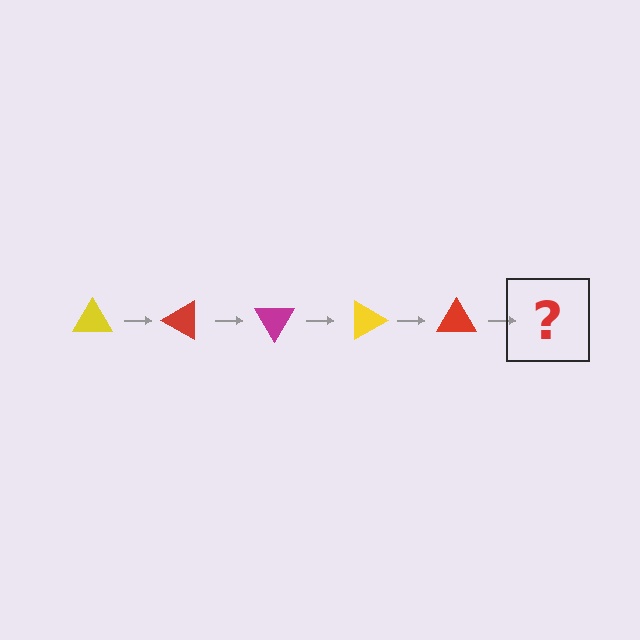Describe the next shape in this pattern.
It should be a magenta triangle, rotated 150 degrees from the start.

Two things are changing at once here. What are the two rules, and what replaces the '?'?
The two rules are that it rotates 30 degrees each step and the color cycles through yellow, red, and magenta. The '?' should be a magenta triangle, rotated 150 degrees from the start.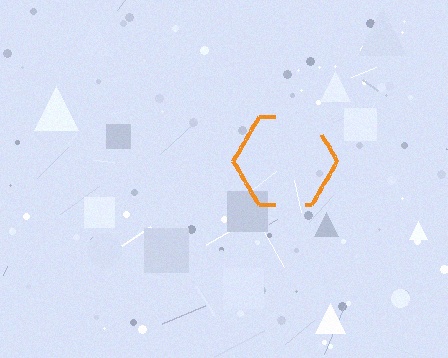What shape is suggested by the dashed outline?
The dashed outline suggests a hexagon.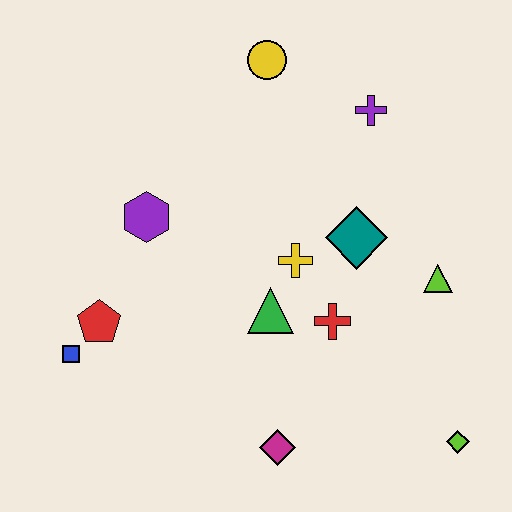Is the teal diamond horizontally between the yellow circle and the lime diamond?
Yes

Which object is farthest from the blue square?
The lime diamond is farthest from the blue square.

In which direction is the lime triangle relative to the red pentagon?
The lime triangle is to the right of the red pentagon.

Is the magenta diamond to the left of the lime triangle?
Yes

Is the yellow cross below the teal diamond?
Yes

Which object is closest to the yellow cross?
The green triangle is closest to the yellow cross.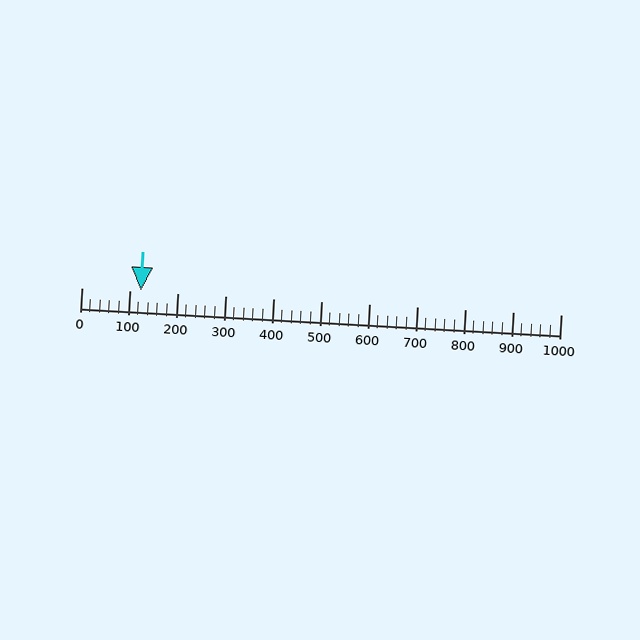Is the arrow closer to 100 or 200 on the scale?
The arrow is closer to 100.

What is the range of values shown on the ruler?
The ruler shows values from 0 to 1000.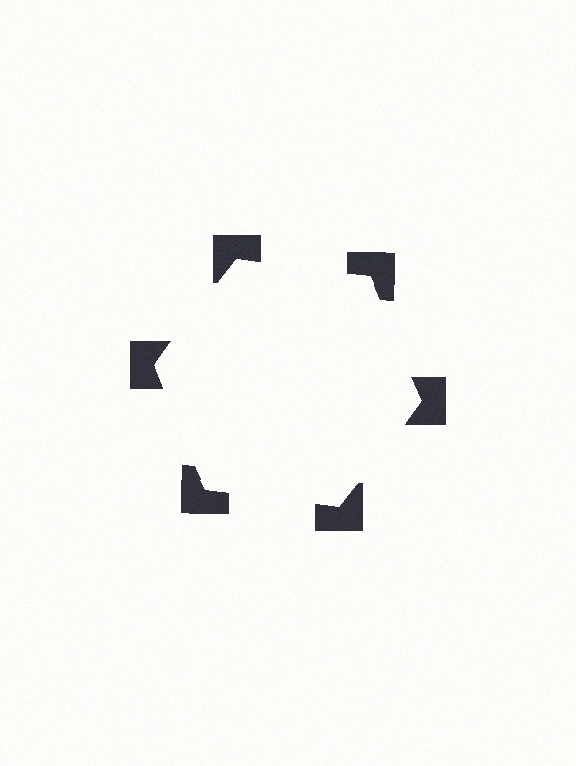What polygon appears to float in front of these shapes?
An illusory hexagon — its edges are inferred from the aligned wedge cuts in the notched squares, not physically drawn.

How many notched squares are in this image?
There are 6 — one at each vertex of the illusory hexagon.